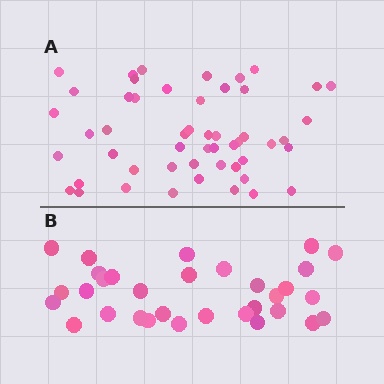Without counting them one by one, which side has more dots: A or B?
Region A (the top region) has more dots.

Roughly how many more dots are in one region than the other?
Region A has approximately 20 more dots than region B.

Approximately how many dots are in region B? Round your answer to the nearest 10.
About 30 dots. (The exact count is 32, which rounds to 30.)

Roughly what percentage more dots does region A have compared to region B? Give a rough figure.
About 60% more.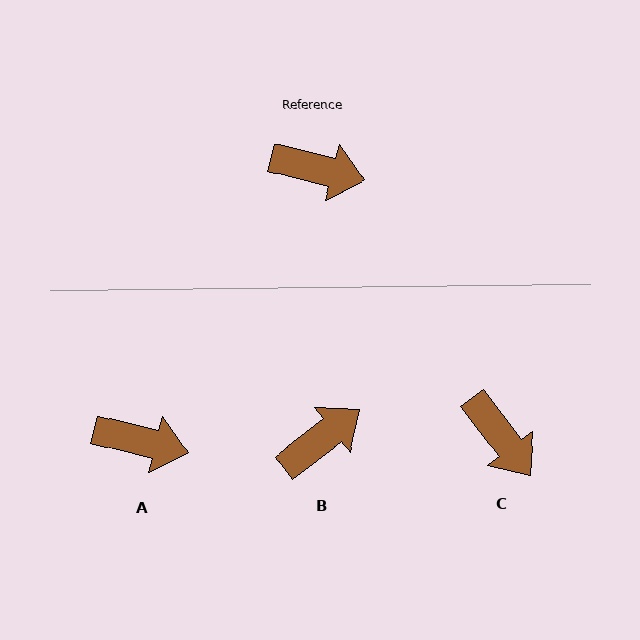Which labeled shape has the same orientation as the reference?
A.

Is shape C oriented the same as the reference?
No, it is off by about 39 degrees.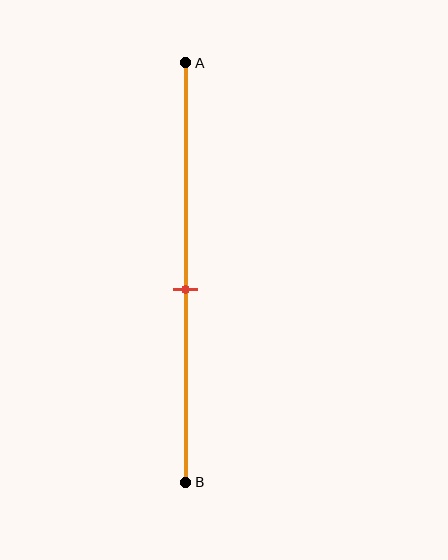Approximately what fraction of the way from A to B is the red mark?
The red mark is approximately 55% of the way from A to B.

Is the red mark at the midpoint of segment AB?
No, the mark is at about 55% from A, not at the 50% midpoint.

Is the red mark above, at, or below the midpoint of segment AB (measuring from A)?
The red mark is below the midpoint of segment AB.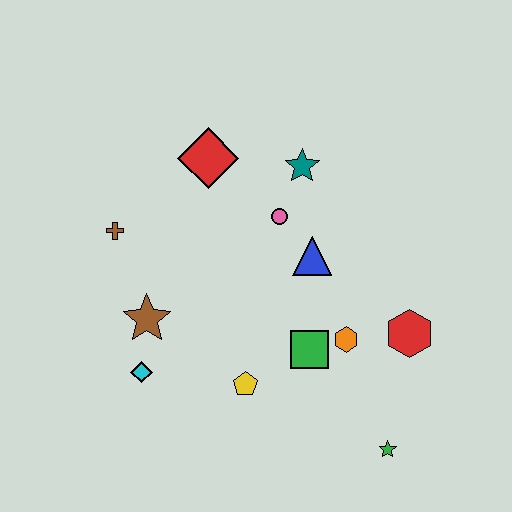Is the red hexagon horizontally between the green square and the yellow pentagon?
No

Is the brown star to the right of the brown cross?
Yes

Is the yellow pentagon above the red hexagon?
No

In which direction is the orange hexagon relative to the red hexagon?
The orange hexagon is to the left of the red hexagon.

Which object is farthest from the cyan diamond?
The red hexagon is farthest from the cyan diamond.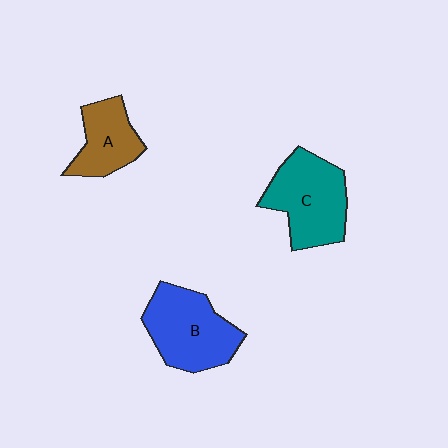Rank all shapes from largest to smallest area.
From largest to smallest: C (teal), B (blue), A (brown).